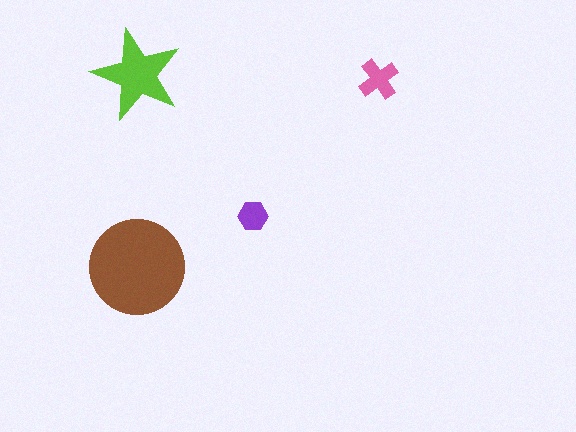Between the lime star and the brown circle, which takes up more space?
The brown circle.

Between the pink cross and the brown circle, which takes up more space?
The brown circle.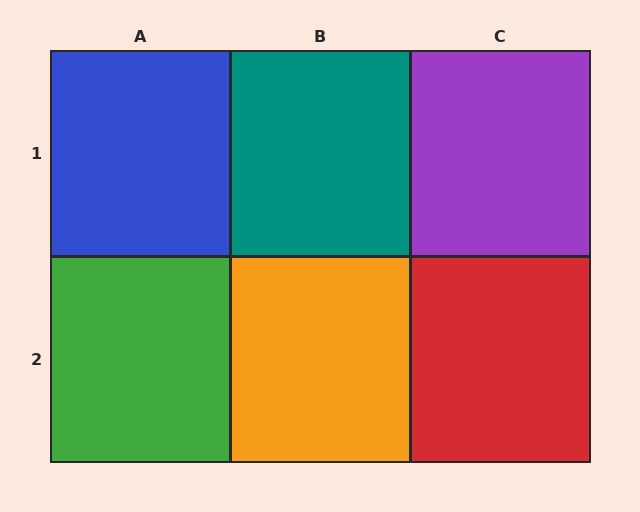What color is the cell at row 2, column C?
Red.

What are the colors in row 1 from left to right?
Blue, teal, purple.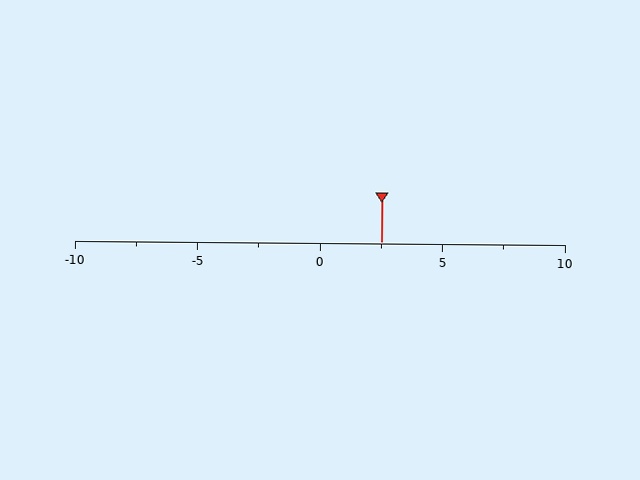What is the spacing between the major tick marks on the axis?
The major ticks are spaced 5 apart.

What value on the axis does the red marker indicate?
The marker indicates approximately 2.5.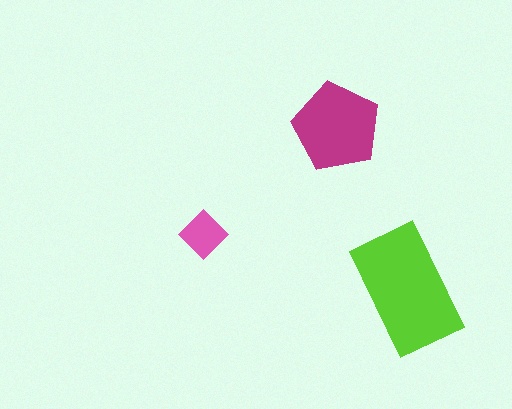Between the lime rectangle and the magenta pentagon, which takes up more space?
The lime rectangle.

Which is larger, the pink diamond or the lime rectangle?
The lime rectangle.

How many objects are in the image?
There are 3 objects in the image.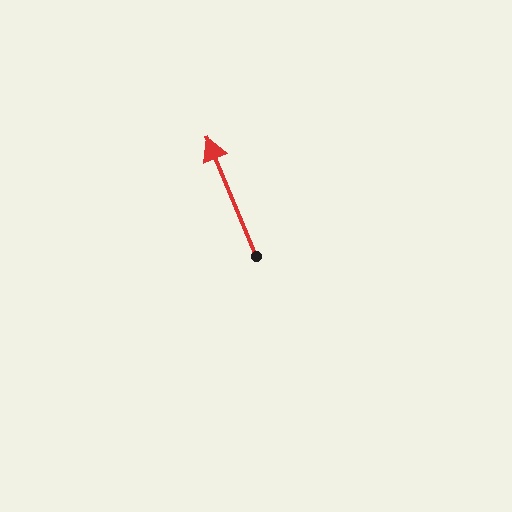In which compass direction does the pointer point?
Northwest.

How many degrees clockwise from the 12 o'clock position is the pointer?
Approximately 337 degrees.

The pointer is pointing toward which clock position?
Roughly 11 o'clock.